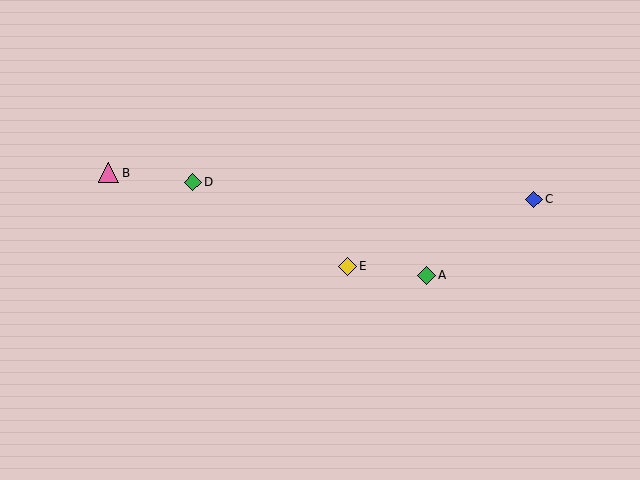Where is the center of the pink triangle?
The center of the pink triangle is at (109, 173).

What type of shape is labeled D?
Shape D is a green diamond.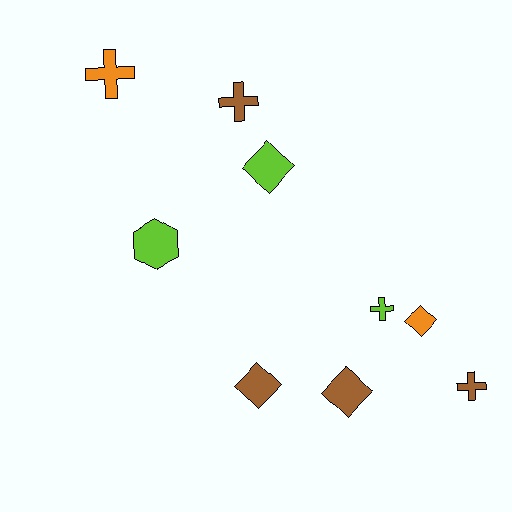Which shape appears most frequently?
Cross, with 4 objects.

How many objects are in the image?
There are 9 objects.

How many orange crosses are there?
There is 1 orange cross.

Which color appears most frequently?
Brown, with 4 objects.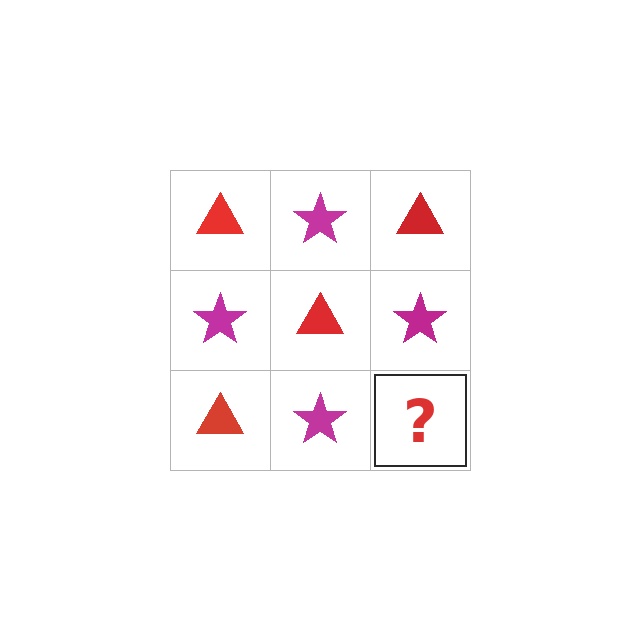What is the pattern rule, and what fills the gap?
The rule is that it alternates red triangle and magenta star in a checkerboard pattern. The gap should be filled with a red triangle.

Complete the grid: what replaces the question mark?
The question mark should be replaced with a red triangle.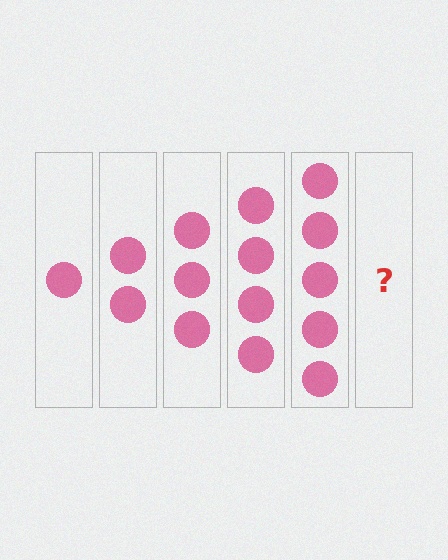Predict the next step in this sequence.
The next step is 6 circles.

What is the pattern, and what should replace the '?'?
The pattern is that each step adds one more circle. The '?' should be 6 circles.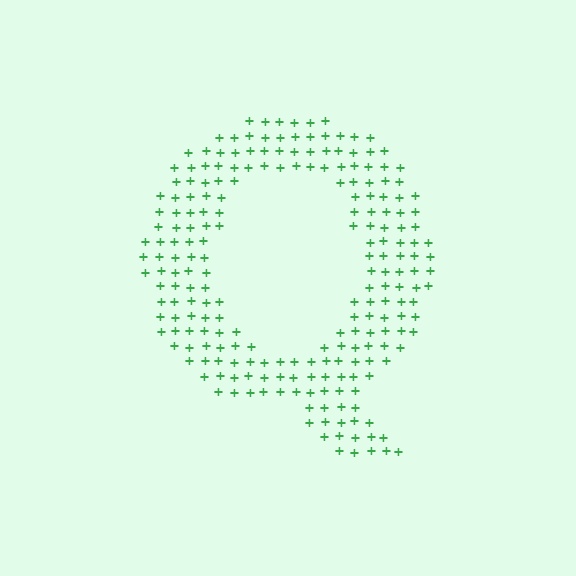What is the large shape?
The large shape is the letter Q.